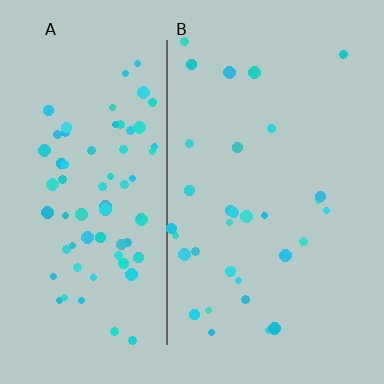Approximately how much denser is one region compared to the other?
Approximately 2.4× — region A over region B.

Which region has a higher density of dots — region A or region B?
A (the left).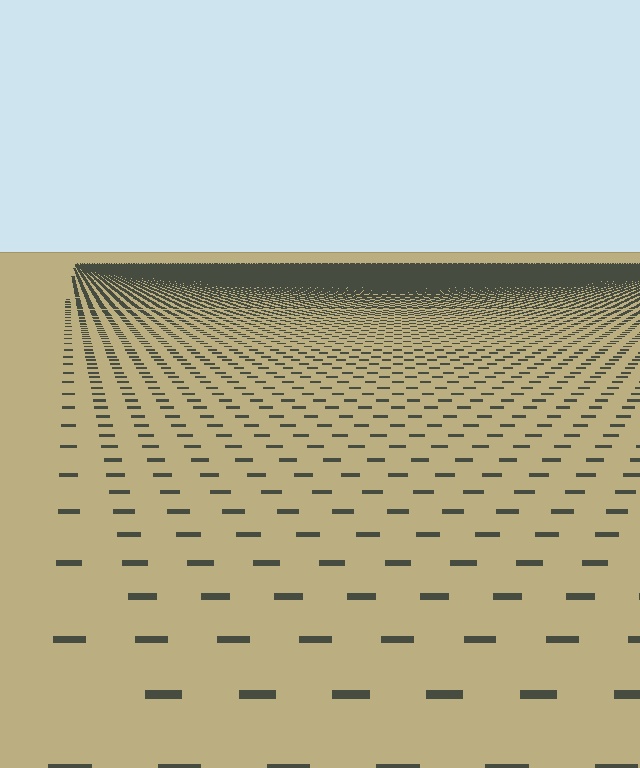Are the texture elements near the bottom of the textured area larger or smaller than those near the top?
Larger. Near the bottom, elements are closer to the viewer and appear at a bigger on-screen size.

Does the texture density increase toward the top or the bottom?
Density increases toward the top.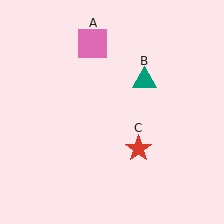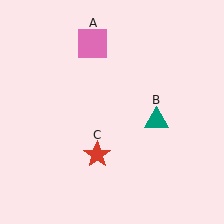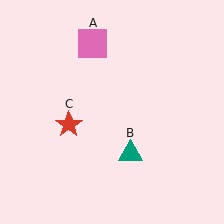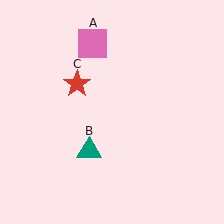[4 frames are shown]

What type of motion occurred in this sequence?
The teal triangle (object B), red star (object C) rotated clockwise around the center of the scene.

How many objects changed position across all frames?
2 objects changed position: teal triangle (object B), red star (object C).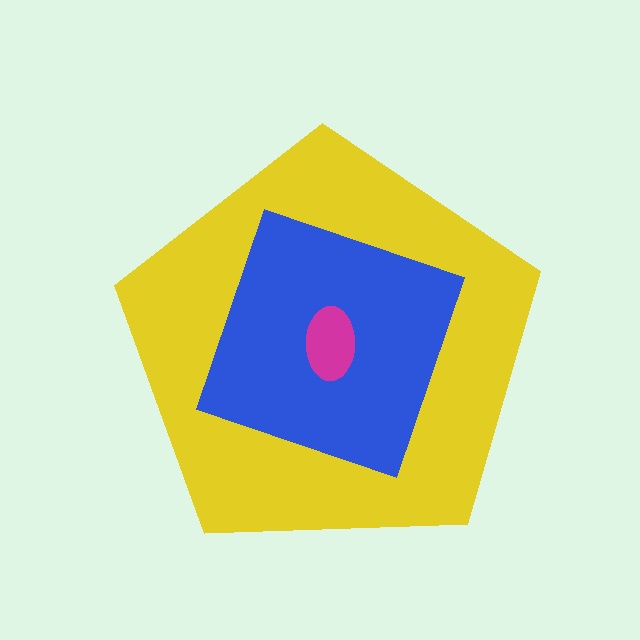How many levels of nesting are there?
3.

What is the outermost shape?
The yellow pentagon.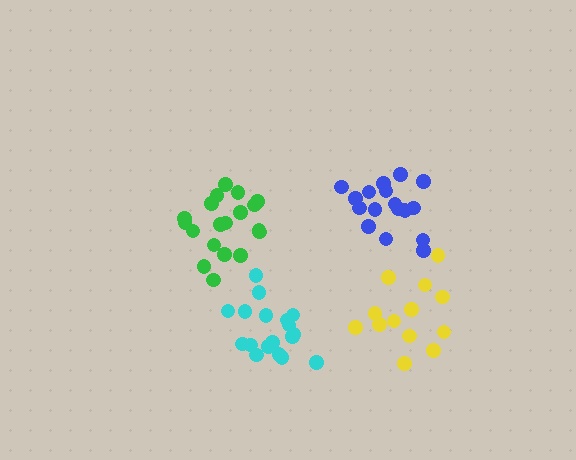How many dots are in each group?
Group 1: 13 dots, Group 2: 19 dots, Group 3: 17 dots, Group 4: 19 dots (68 total).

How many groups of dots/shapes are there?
There are 4 groups.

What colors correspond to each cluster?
The clusters are colored: yellow, green, blue, cyan.